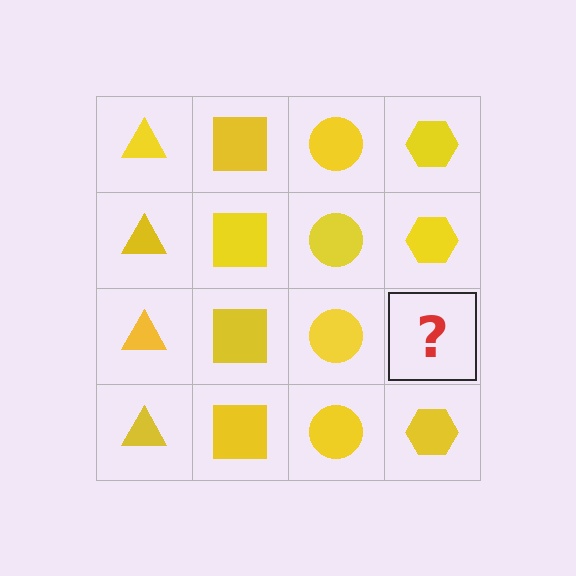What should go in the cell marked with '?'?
The missing cell should contain a yellow hexagon.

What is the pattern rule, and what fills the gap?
The rule is that each column has a consistent shape. The gap should be filled with a yellow hexagon.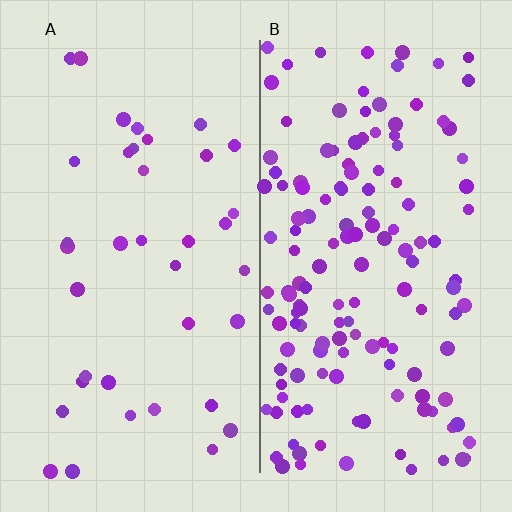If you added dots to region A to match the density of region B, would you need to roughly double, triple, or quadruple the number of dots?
Approximately quadruple.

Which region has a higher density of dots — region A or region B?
B (the right).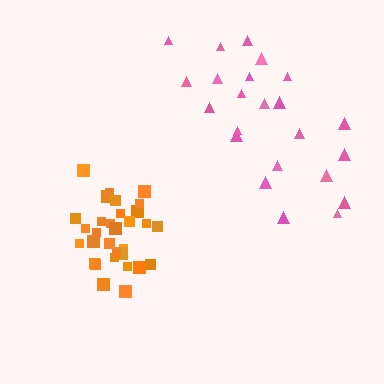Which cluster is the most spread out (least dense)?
Pink.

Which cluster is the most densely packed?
Orange.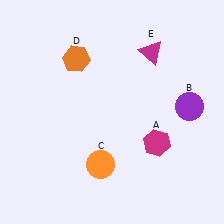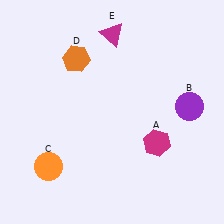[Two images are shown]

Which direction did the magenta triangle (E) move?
The magenta triangle (E) moved left.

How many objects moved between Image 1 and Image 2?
2 objects moved between the two images.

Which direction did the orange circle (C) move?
The orange circle (C) moved left.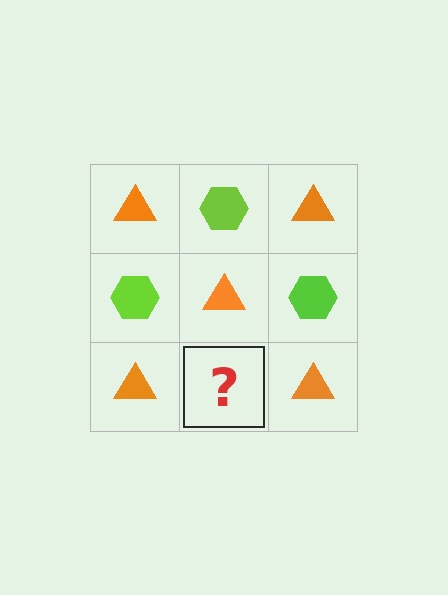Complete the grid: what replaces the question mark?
The question mark should be replaced with a lime hexagon.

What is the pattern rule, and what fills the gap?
The rule is that it alternates orange triangle and lime hexagon in a checkerboard pattern. The gap should be filled with a lime hexagon.